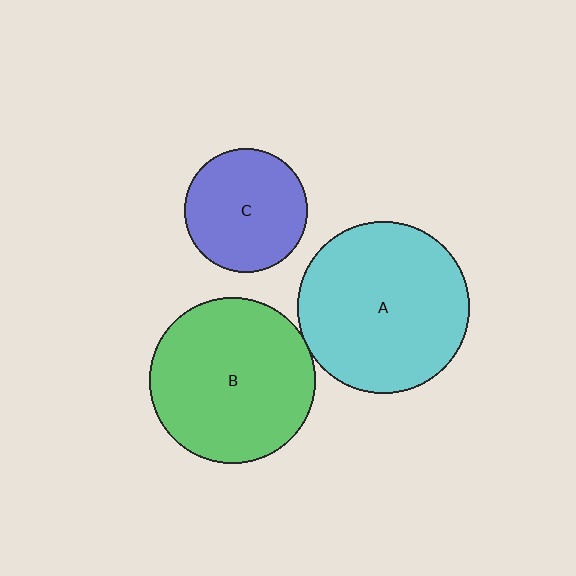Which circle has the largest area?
Circle A (cyan).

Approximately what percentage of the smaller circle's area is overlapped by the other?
Approximately 5%.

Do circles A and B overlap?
Yes.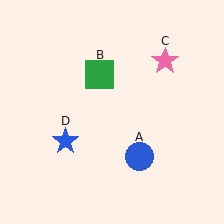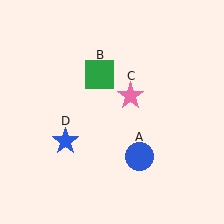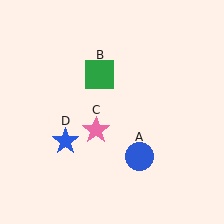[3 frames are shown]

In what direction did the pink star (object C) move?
The pink star (object C) moved down and to the left.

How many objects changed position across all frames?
1 object changed position: pink star (object C).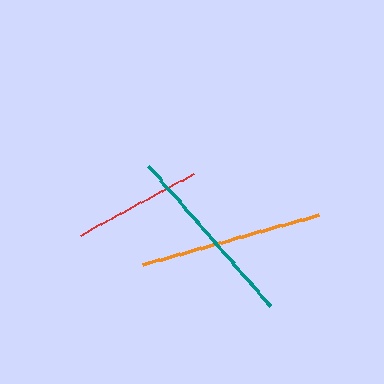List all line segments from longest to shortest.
From longest to shortest: teal, orange, red.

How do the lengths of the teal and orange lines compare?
The teal and orange lines are approximately the same length.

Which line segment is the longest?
The teal line is the longest at approximately 186 pixels.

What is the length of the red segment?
The red segment is approximately 129 pixels long.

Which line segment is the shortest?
The red line is the shortest at approximately 129 pixels.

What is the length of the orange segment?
The orange segment is approximately 182 pixels long.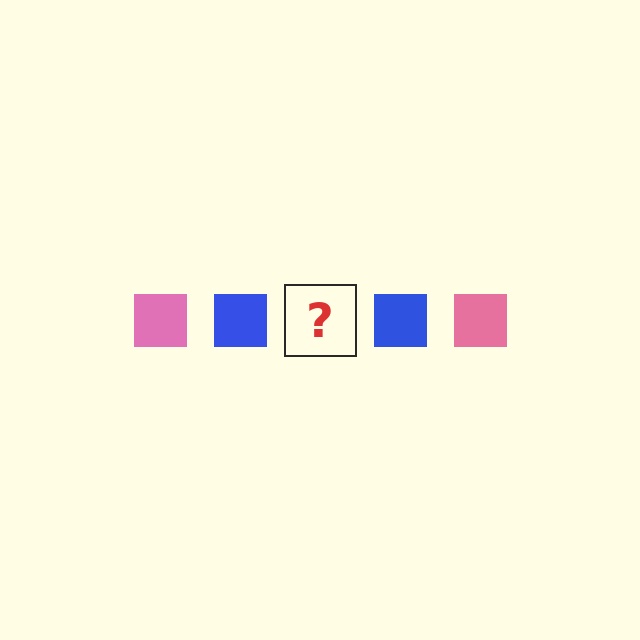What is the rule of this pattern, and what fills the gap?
The rule is that the pattern cycles through pink, blue squares. The gap should be filled with a pink square.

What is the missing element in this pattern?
The missing element is a pink square.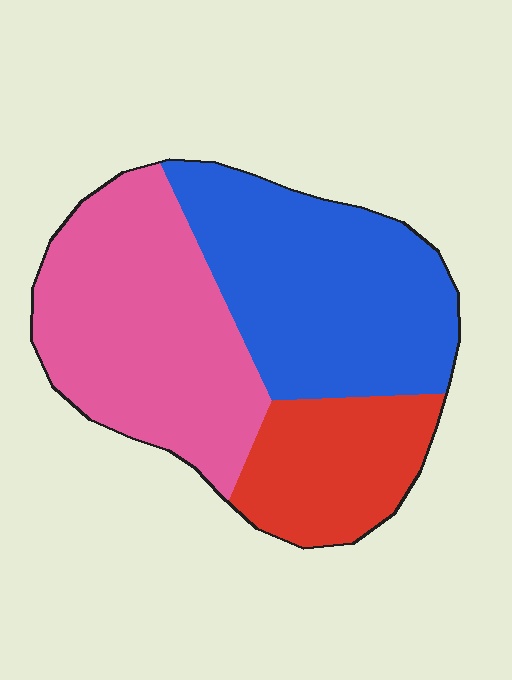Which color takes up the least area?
Red, at roughly 20%.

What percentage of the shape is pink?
Pink takes up between a third and a half of the shape.